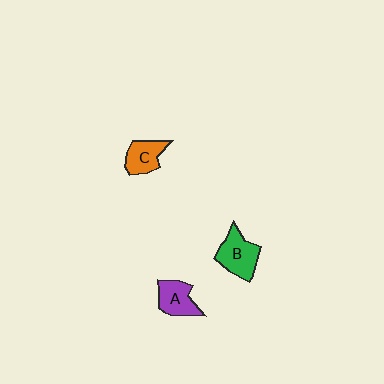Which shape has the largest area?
Shape B (green).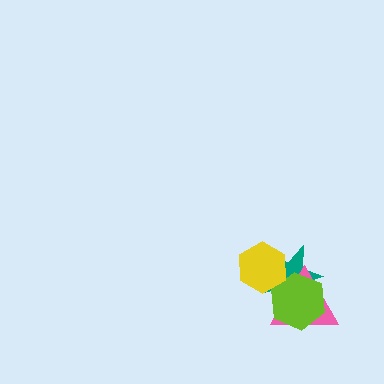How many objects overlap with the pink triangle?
3 objects overlap with the pink triangle.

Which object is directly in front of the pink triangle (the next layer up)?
The lime hexagon is directly in front of the pink triangle.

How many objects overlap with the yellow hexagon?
3 objects overlap with the yellow hexagon.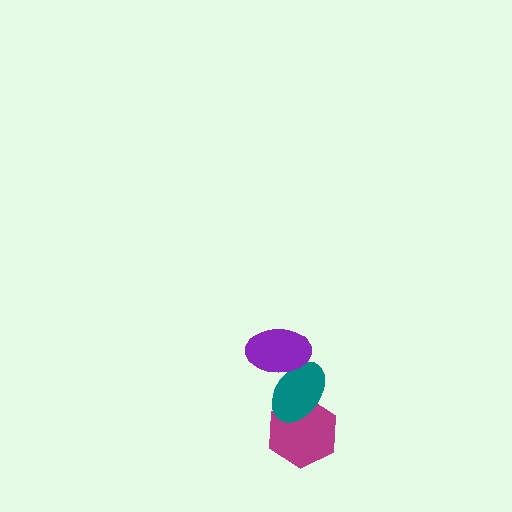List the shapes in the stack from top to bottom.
From top to bottom: the purple ellipse, the teal ellipse, the magenta hexagon.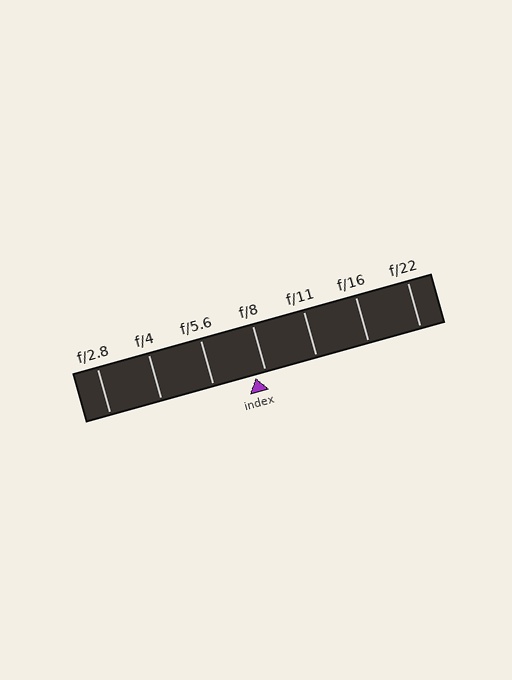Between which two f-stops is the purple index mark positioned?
The index mark is between f/5.6 and f/8.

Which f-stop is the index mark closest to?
The index mark is closest to f/8.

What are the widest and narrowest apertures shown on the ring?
The widest aperture shown is f/2.8 and the narrowest is f/22.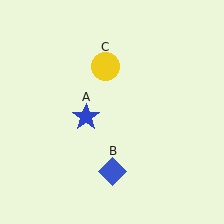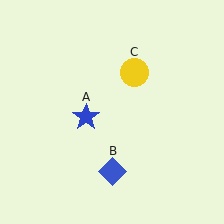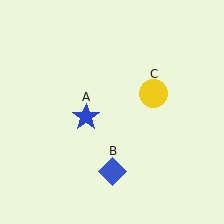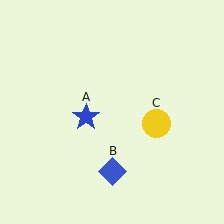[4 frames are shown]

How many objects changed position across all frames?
1 object changed position: yellow circle (object C).